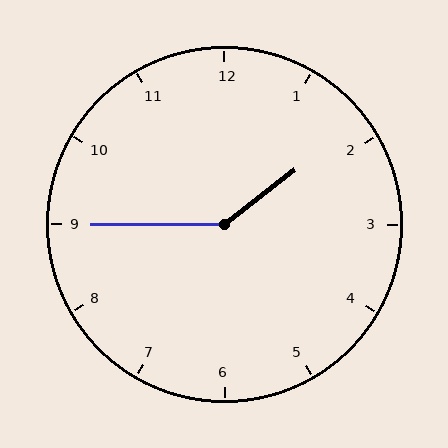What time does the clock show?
1:45.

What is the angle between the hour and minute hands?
Approximately 142 degrees.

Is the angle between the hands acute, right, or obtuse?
It is obtuse.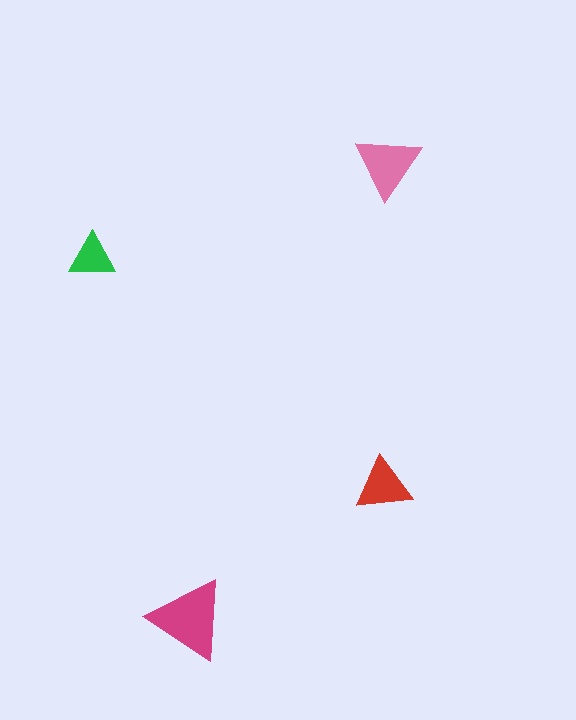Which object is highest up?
The pink triangle is topmost.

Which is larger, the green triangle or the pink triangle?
The pink one.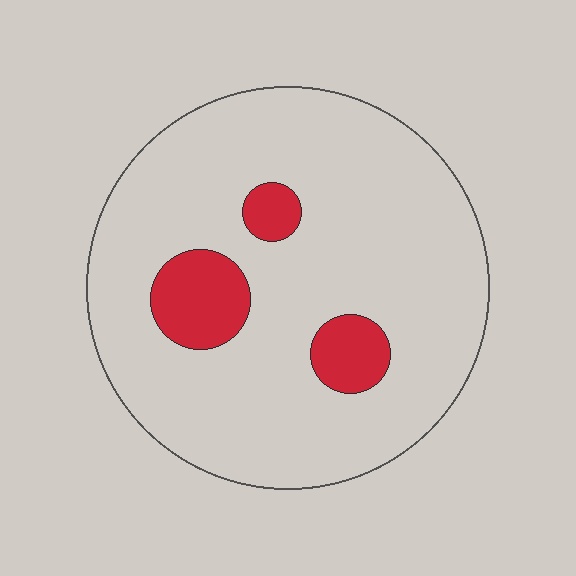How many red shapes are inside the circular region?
3.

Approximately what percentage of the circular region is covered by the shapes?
Approximately 10%.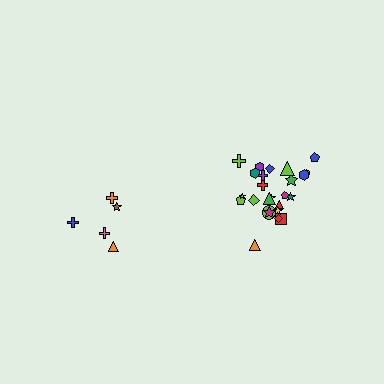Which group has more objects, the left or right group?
The right group.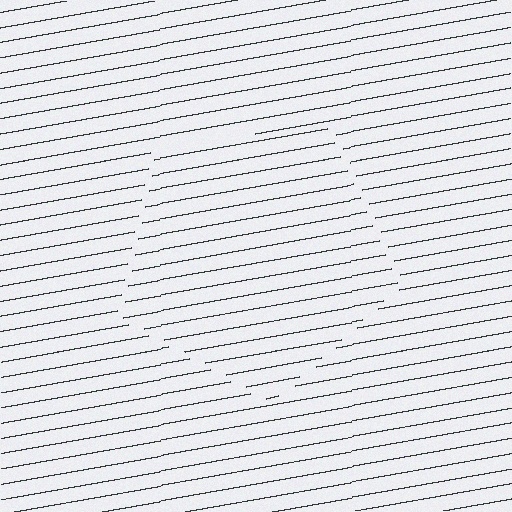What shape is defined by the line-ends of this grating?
An illusory pentagon. The interior of the shape contains the same grating, shifted by half a period — the contour is defined by the phase discontinuity where line-ends from the inner and outer gratings abut.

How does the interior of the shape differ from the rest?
The interior of the shape contains the same grating, shifted by half a period — the contour is defined by the phase discontinuity where line-ends from the inner and outer gratings abut.